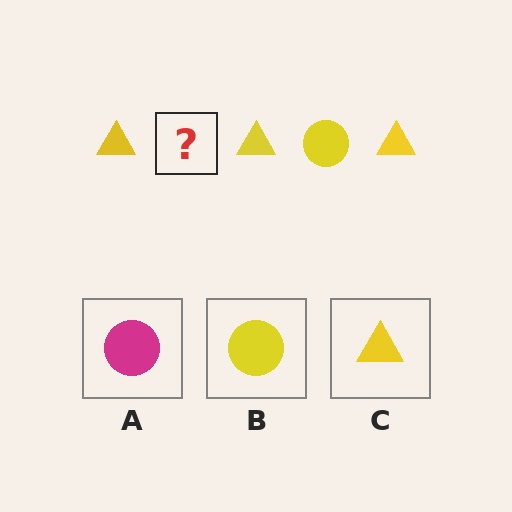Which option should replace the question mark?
Option B.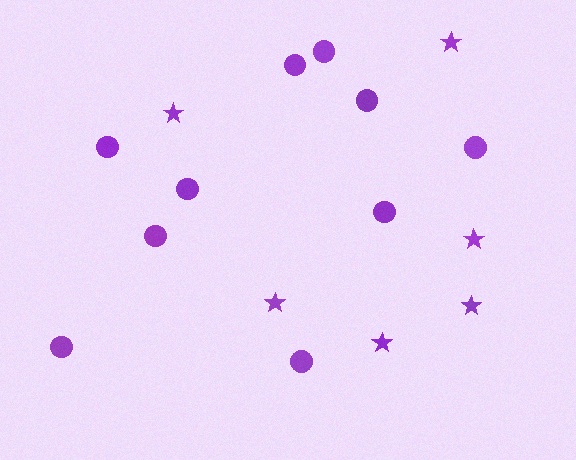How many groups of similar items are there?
There are 2 groups: one group of stars (6) and one group of circles (10).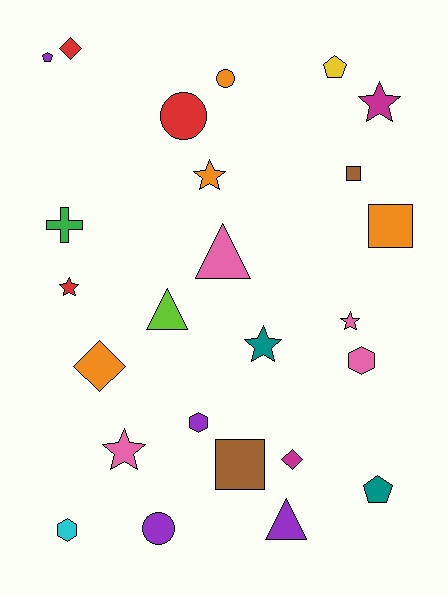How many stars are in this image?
There are 6 stars.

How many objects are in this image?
There are 25 objects.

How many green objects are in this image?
There is 1 green object.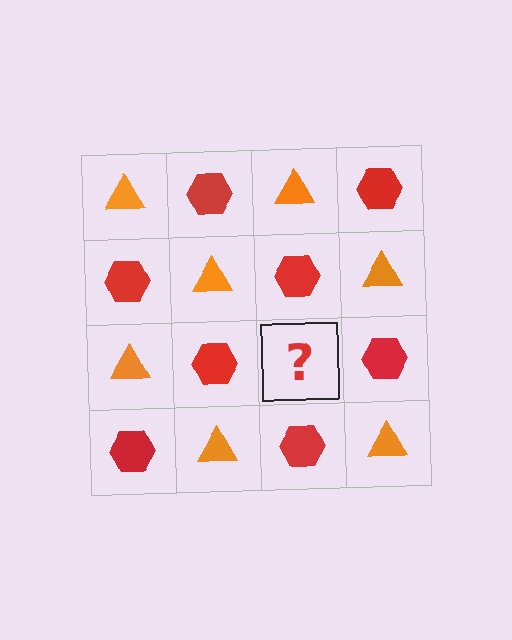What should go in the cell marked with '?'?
The missing cell should contain an orange triangle.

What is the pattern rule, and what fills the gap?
The rule is that it alternates orange triangle and red hexagon in a checkerboard pattern. The gap should be filled with an orange triangle.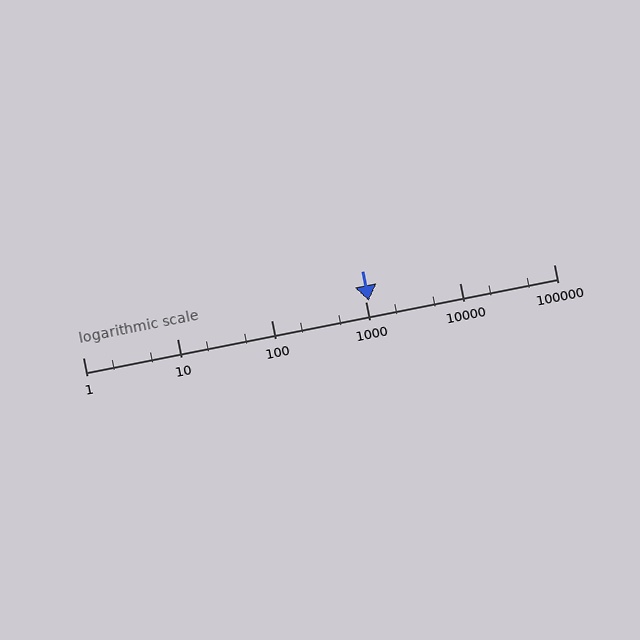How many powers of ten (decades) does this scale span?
The scale spans 5 decades, from 1 to 100000.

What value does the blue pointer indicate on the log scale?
The pointer indicates approximately 1100.